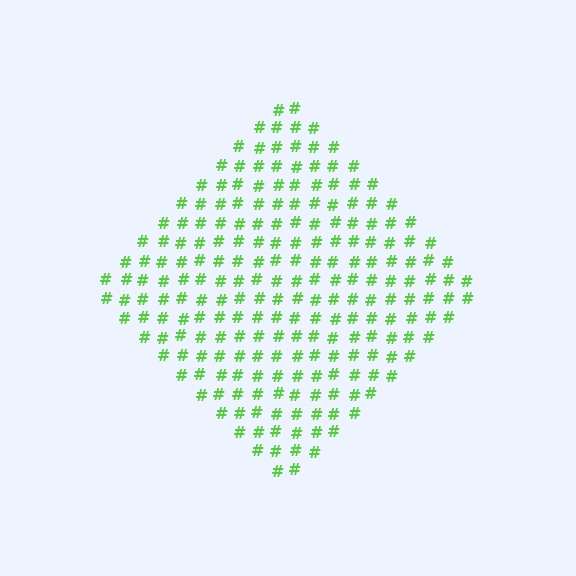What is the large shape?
The large shape is a diamond.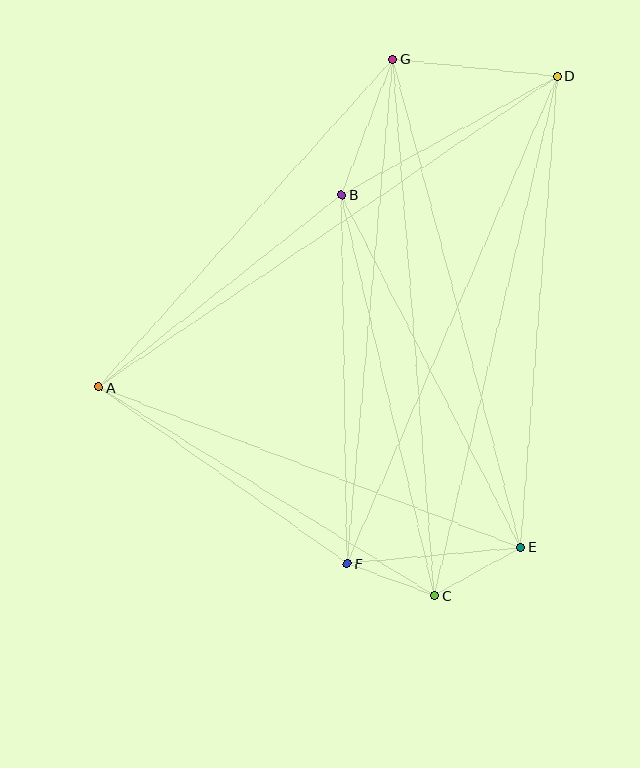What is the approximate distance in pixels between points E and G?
The distance between E and G is approximately 505 pixels.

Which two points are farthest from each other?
Points A and D are farthest from each other.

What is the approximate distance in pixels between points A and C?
The distance between A and C is approximately 395 pixels.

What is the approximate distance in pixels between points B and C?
The distance between B and C is approximately 412 pixels.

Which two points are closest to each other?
Points C and F are closest to each other.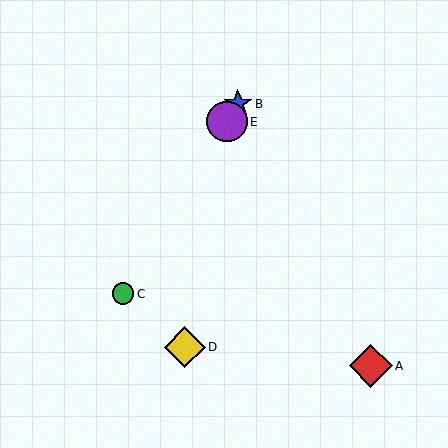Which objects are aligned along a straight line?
Objects B, C, E are aligned along a straight line.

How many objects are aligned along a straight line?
3 objects (B, C, E) are aligned along a straight line.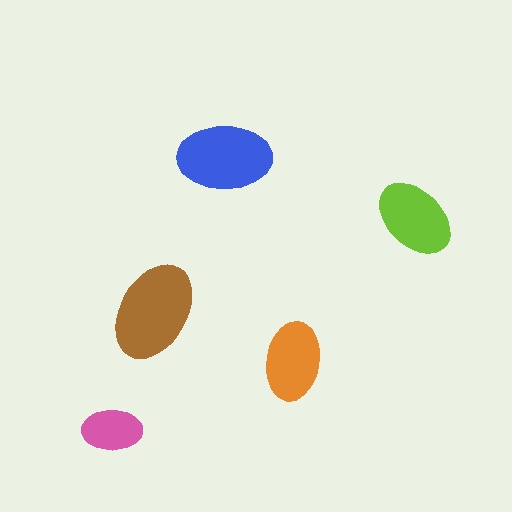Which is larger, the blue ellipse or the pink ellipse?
The blue one.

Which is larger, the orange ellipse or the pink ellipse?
The orange one.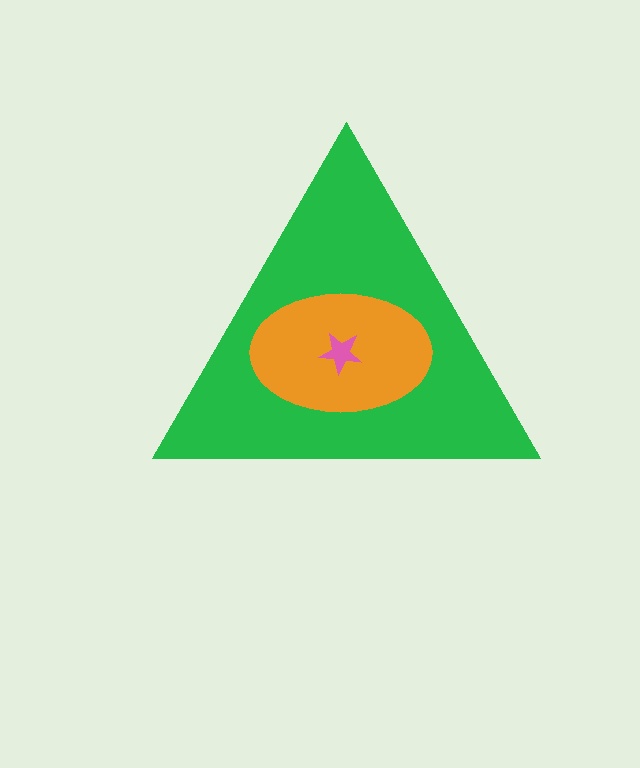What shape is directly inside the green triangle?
The orange ellipse.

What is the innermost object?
The pink star.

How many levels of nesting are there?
3.